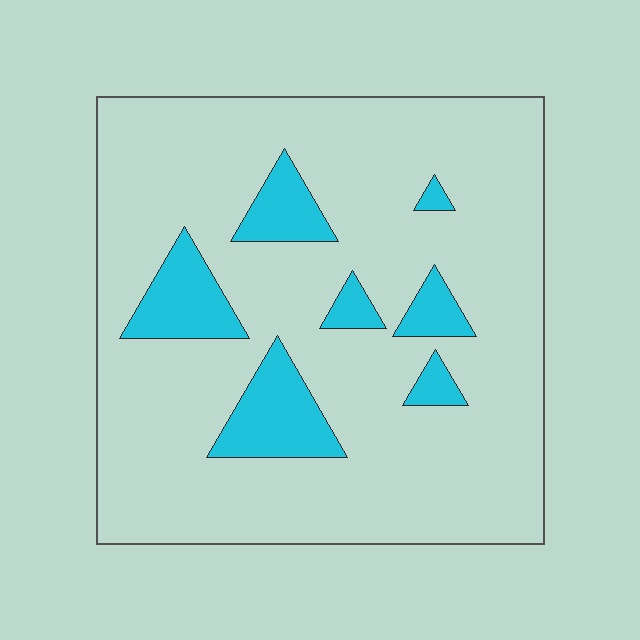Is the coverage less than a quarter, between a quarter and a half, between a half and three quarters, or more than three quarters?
Less than a quarter.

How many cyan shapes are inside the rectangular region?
7.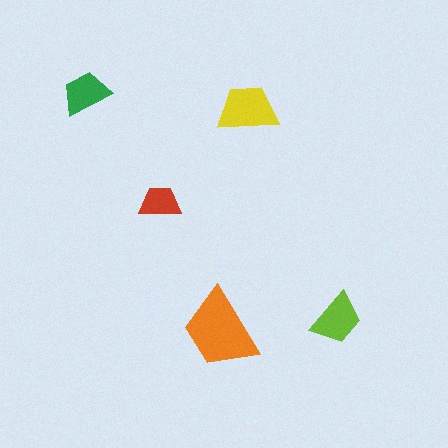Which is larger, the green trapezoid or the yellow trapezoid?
The yellow one.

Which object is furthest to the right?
The lime trapezoid is rightmost.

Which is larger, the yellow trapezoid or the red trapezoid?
The yellow one.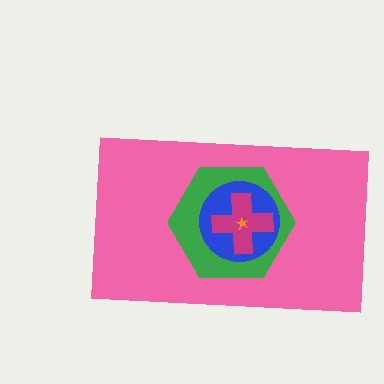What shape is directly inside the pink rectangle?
The green hexagon.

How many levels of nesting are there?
5.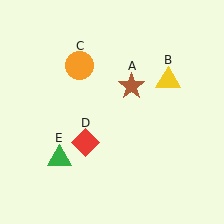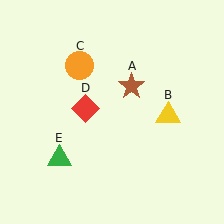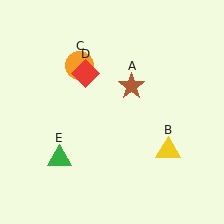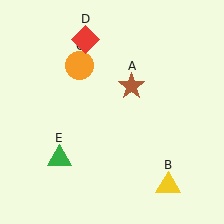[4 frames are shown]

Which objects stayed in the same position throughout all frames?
Brown star (object A) and orange circle (object C) and green triangle (object E) remained stationary.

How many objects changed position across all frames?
2 objects changed position: yellow triangle (object B), red diamond (object D).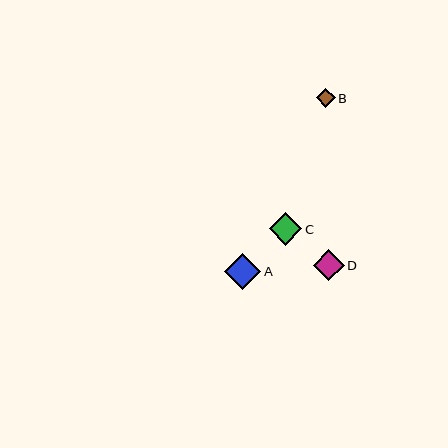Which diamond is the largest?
Diamond A is the largest with a size of approximately 37 pixels.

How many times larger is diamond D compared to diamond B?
Diamond D is approximately 1.6 times the size of diamond B.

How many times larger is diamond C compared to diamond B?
Diamond C is approximately 1.7 times the size of diamond B.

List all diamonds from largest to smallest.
From largest to smallest: A, C, D, B.